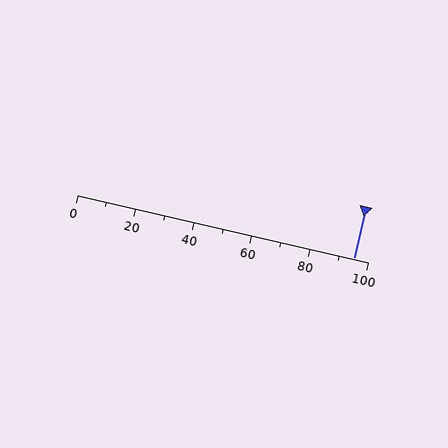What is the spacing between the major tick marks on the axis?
The major ticks are spaced 20 apart.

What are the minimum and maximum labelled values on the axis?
The axis runs from 0 to 100.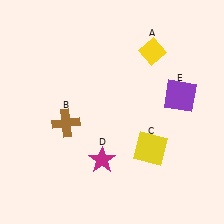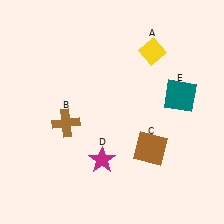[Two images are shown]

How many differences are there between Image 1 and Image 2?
There are 2 differences between the two images.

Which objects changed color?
C changed from yellow to brown. E changed from purple to teal.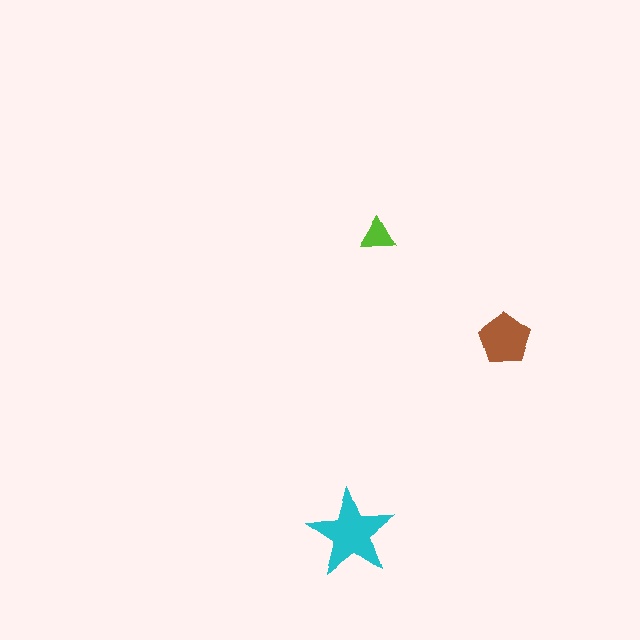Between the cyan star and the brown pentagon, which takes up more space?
The cyan star.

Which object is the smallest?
The lime triangle.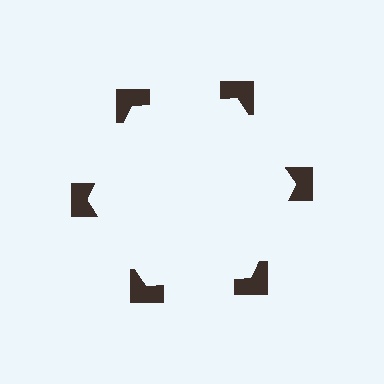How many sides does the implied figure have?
6 sides.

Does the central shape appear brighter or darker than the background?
It typically appears slightly brighter than the background, even though no actual brightness change is drawn.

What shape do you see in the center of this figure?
An illusory hexagon — its edges are inferred from the aligned wedge cuts in the notched squares, not physically drawn.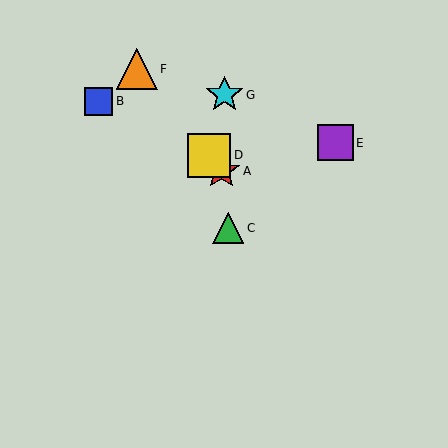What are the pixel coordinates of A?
Object A is at (222, 171).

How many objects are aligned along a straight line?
3 objects (A, D, F) are aligned along a straight line.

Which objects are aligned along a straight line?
Objects A, D, F are aligned along a straight line.